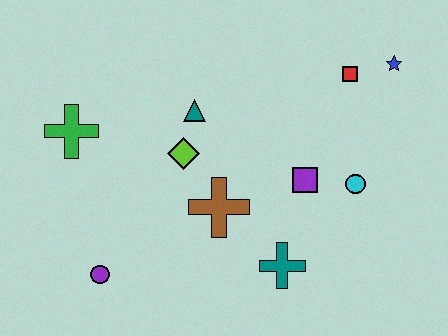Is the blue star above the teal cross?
Yes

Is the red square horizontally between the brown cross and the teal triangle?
No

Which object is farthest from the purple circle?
The blue star is farthest from the purple circle.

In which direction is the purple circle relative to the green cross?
The purple circle is below the green cross.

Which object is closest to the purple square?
The cyan circle is closest to the purple square.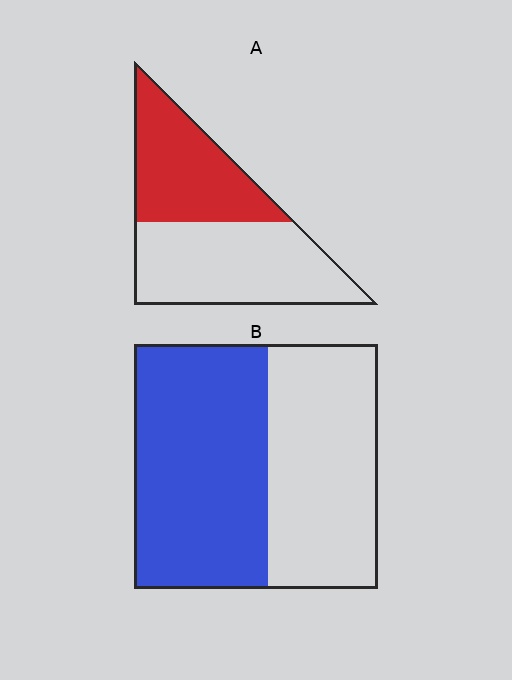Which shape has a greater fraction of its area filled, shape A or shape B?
Shape B.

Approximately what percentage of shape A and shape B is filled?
A is approximately 45% and B is approximately 55%.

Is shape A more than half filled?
No.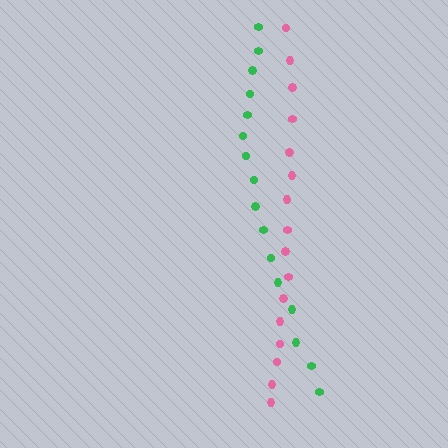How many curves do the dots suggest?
There are 2 distinct paths.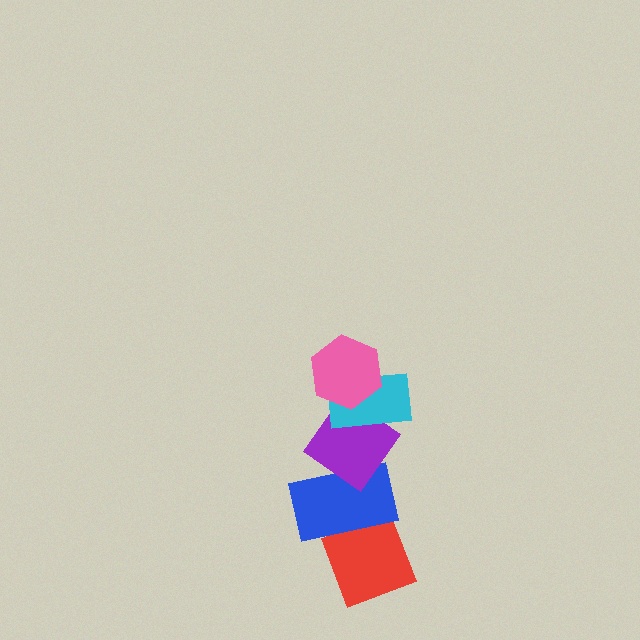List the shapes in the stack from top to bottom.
From top to bottom: the pink hexagon, the cyan rectangle, the purple diamond, the blue rectangle, the red diamond.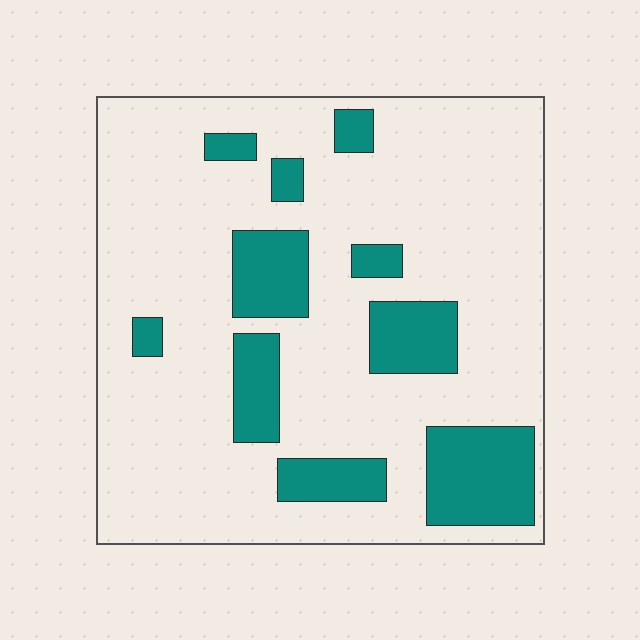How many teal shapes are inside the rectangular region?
10.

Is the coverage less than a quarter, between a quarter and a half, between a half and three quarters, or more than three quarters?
Less than a quarter.